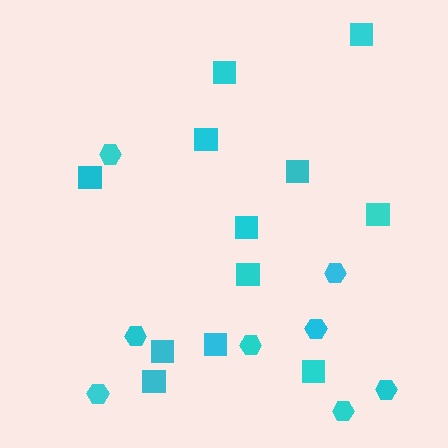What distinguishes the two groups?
There are 2 groups: one group of squares (12) and one group of hexagons (8).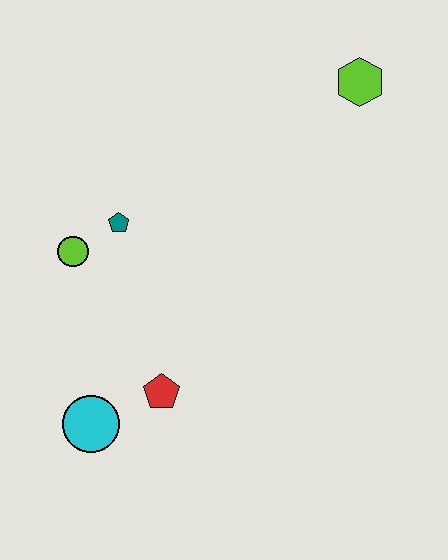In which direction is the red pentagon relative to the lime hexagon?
The red pentagon is below the lime hexagon.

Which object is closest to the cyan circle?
The red pentagon is closest to the cyan circle.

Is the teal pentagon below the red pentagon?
No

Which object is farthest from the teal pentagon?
The lime hexagon is farthest from the teal pentagon.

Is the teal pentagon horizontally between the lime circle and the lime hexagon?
Yes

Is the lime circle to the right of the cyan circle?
No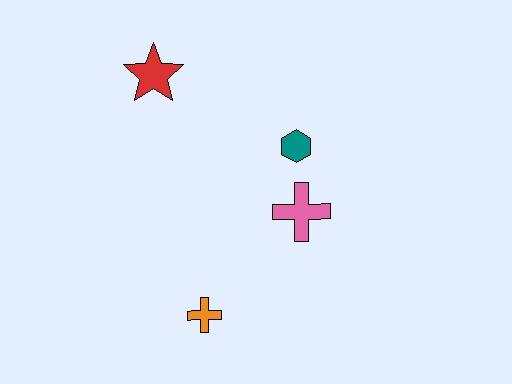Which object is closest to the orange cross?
The pink cross is closest to the orange cross.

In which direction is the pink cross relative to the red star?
The pink cross is to the right of the red star.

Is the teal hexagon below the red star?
Yes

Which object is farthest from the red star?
The orange cross is farthest from the red star.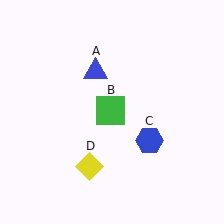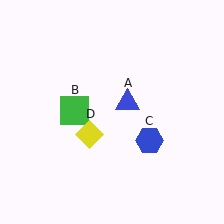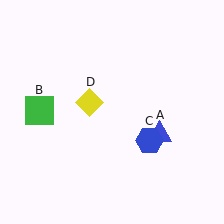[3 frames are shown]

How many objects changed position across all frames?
3 objects changed position: blue triangle (object A), green square (object B), yellow diamond (object D).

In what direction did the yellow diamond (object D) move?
The yellow diamond (object D) moved up.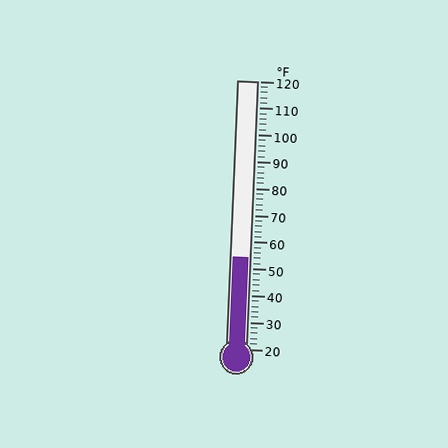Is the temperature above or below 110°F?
The temperature is below 110°F.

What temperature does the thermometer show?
The thermometer shows approximately 54°F.